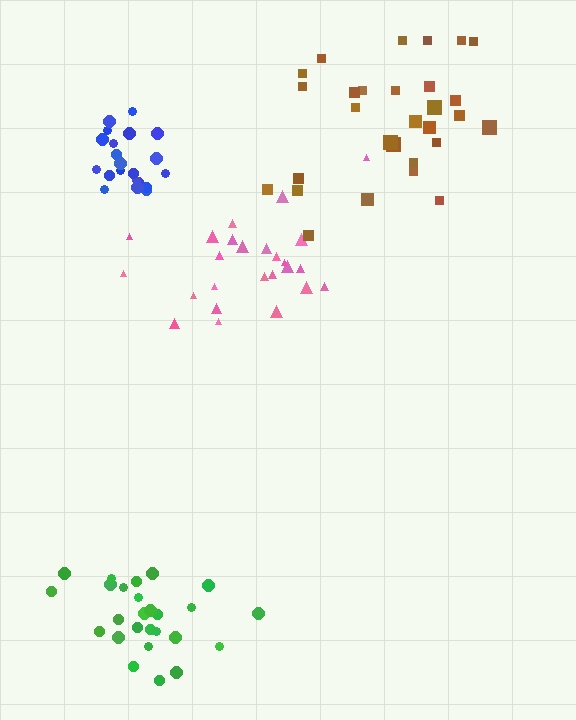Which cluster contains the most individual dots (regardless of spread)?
Brown (29).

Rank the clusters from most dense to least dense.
blue, green, pink, brown.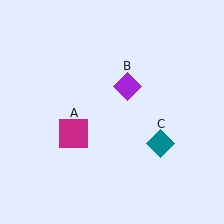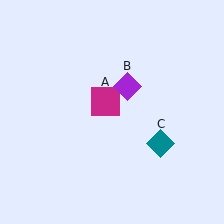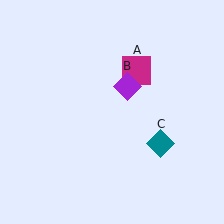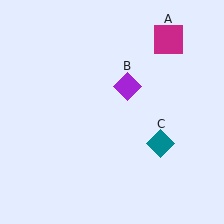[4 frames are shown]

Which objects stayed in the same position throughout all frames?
Purple diamond (object B) and teal diamond (object C) remained stationary.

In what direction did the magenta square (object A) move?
The magenta square (object A) moved up and to the right.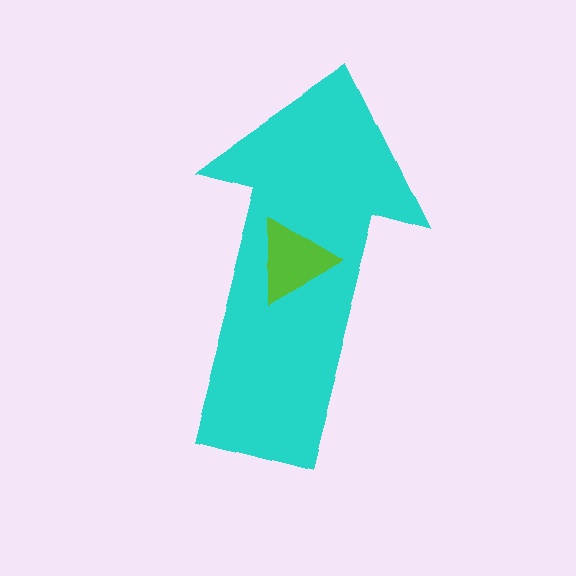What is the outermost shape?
The cyan arrow.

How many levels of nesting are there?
2.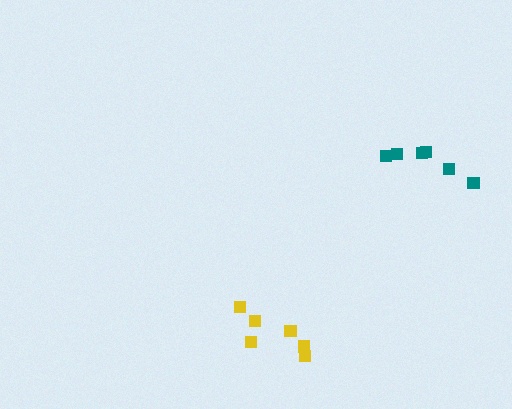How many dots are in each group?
Group 1: 6 dots, Group 2: 6 dots (12 total).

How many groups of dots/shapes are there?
There are 2 groups.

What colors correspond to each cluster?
The clusters are colored: yellow, teal.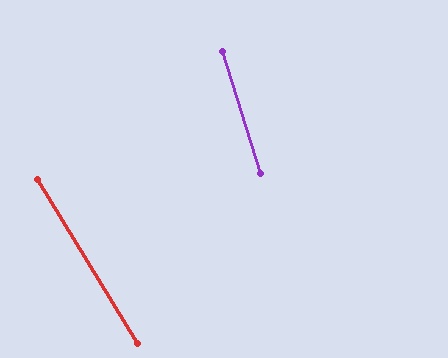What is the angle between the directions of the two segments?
Approximately 14 degrees.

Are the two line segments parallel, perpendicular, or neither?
Neither parallel nor perpendicular — they differ by about 14°.